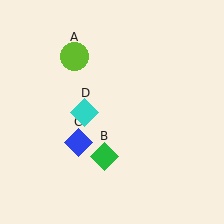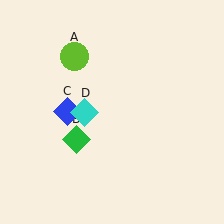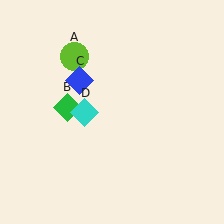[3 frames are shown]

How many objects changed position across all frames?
2 objects changed position: green diamond (object B), blue diamond (object C).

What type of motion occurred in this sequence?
The green diamond (object B), blue diamond (object C) rotated clockwise around the center of the scene.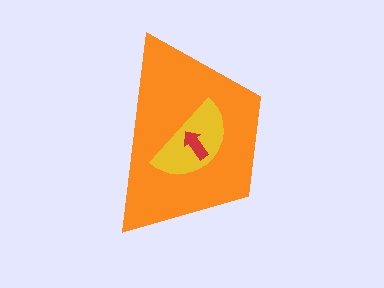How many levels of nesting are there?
3.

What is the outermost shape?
The orange trapezoid.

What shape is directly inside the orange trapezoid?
The yellow semicircle.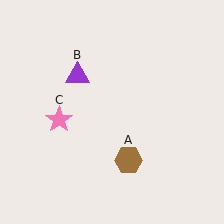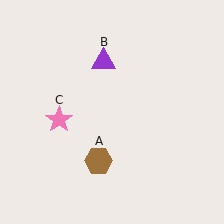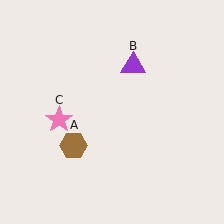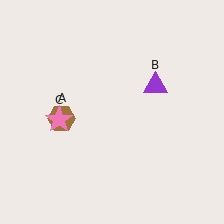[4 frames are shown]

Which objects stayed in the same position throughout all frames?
Pink star (object C) remained stationary.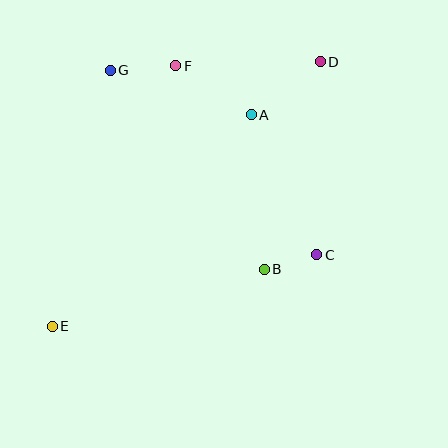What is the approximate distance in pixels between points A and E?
The distance between A and E is approximately 290 pixels.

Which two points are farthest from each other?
Points D and E are farthest from each other.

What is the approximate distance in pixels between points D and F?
The distance between D and F is approximately 145 pixels.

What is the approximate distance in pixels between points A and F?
The distance between A and F is approximately 90 pixels.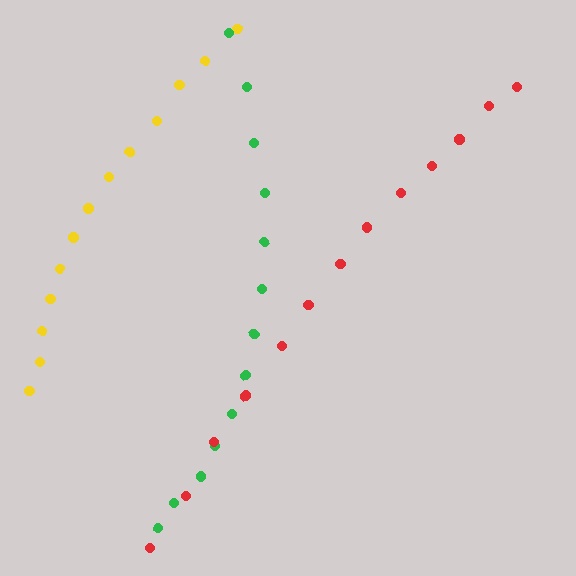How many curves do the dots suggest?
There are 3 distinct paths.